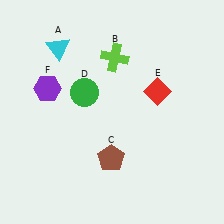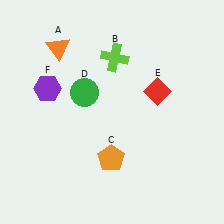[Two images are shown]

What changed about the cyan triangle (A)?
In Image 1, A is cyan. In Image 2, it changed to orange.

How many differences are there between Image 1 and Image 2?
There are 2 differences between the two images.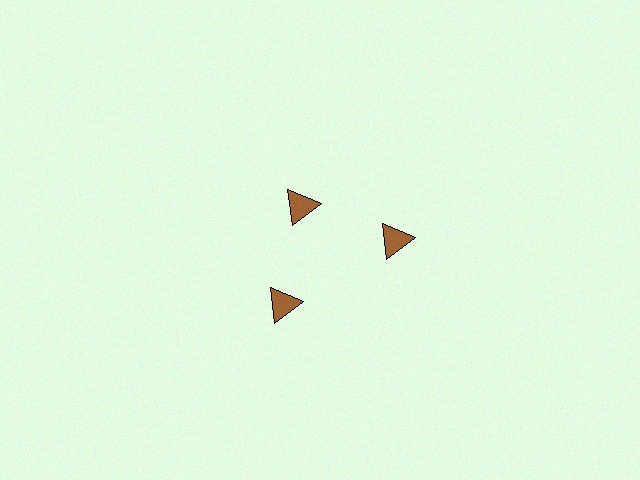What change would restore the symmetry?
The symmetry would be restored by moving it outward, back onto the ring so that all 3 triangles sit at equal angles and equal distance from the center.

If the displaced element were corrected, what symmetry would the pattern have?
It would have 3-fold rotational symmetry — the pattern would map onto itself every 120 degrees.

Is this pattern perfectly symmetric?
No. The 3 brown triangles are arranged in a ring, but one element near the 11 o'clock position is pulled inward toward the center, breaking the 3-fold rotational symmetry.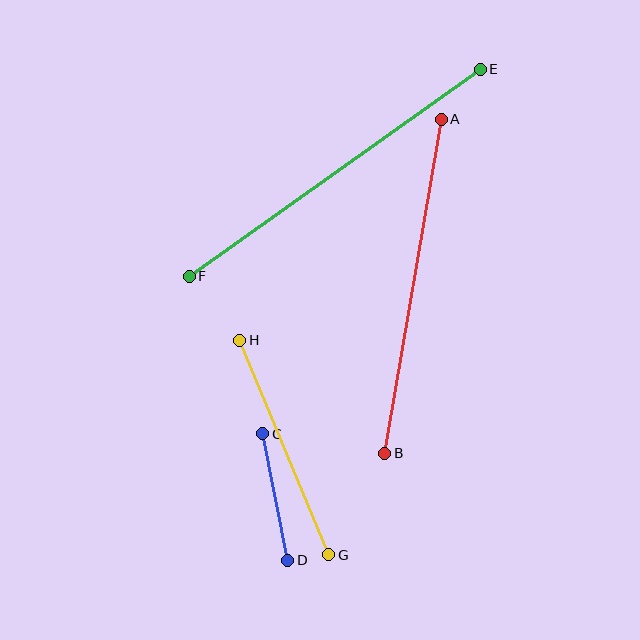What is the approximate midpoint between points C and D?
The midpoint is at approximately (275, 497) pixels.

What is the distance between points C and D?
The distance is approximately 129 pixels.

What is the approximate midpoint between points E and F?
The midpoint is at approximately (335, 173) pixels.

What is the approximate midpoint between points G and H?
The midpoint is at approximately (284, 448) pixels.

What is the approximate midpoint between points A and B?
The midpoint is at approximately (413, 286) pixels.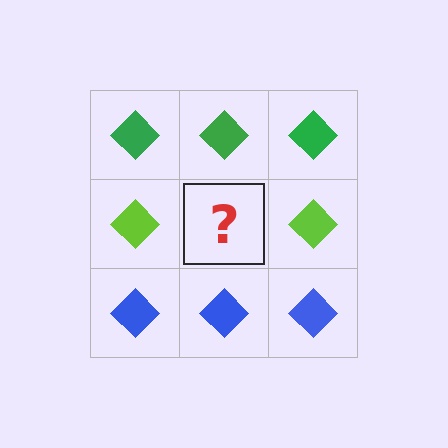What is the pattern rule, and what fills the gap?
The rule is that each row has a consistent color. The gap should be filled with a lime diamond.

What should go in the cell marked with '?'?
The missing cell should contain a lime diamond.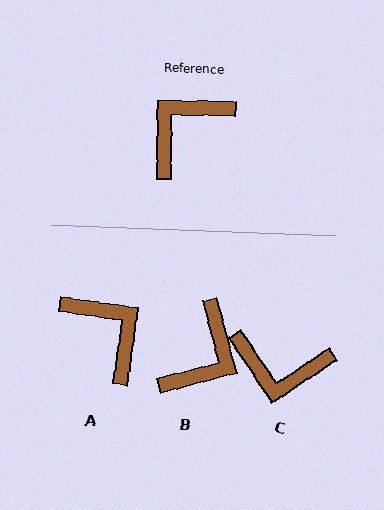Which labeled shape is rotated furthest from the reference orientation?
B, about 165 degrees away.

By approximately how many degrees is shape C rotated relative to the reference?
Approximately 124 degrees counter-clockwise.